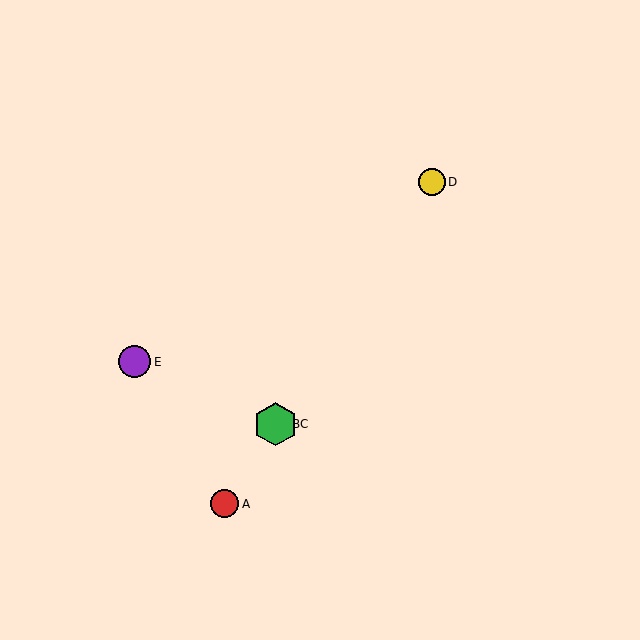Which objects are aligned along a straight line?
Objects A, B, C, D are aligned along a straight line.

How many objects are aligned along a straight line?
4 objects (A, B, C, D) are aligned along a straight line.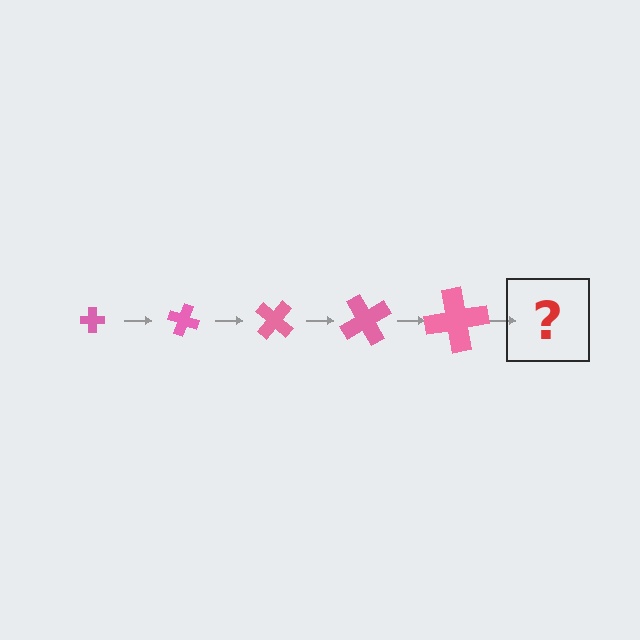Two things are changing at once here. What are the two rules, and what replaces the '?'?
The two rules are that the cross grows larger each step and it rotates 20 degrees each step. The '?' should be a cross, larger than the previous one and rotated 100 degrees from the start.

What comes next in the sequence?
The next element should be a cross, larger than the previous one and rotated 100 degrees from the start.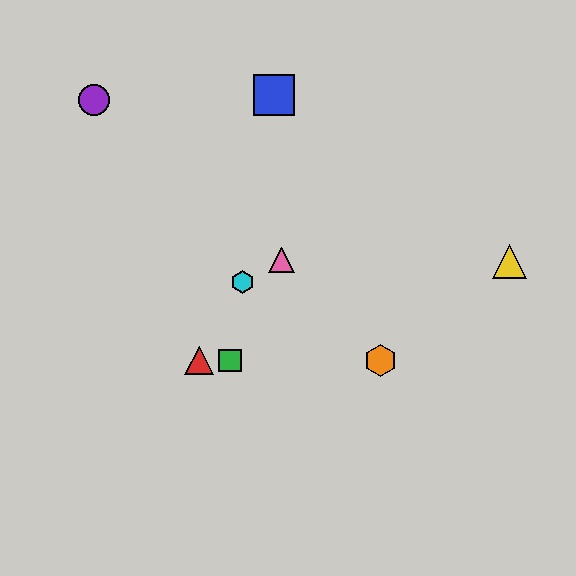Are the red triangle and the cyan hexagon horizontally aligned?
No, the red triangle is at y≈361 and the cyan hexagon is at y≈282.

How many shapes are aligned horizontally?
3 shapes (the red triangle, the green square, the orange hexagon) are aligned horizontally.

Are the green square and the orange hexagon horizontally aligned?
Yes, both are at y≈361.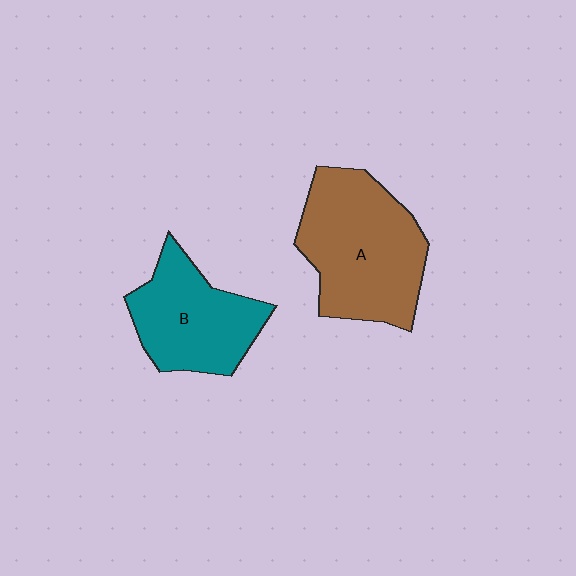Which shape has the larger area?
Shape A (brown).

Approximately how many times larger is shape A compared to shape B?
Approximately 1.3 times.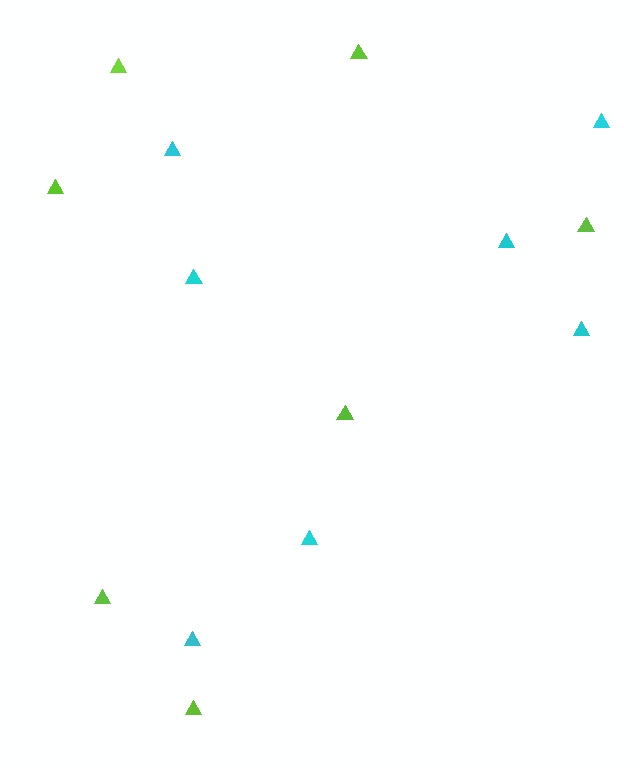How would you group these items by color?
There are 2 groups: one group of lime triangles (7) and one group of cyan triangles (7).